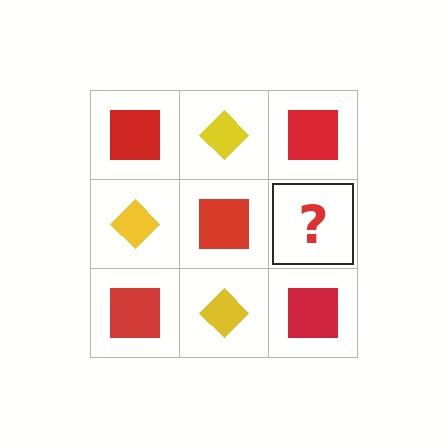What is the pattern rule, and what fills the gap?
The rule is that it alternates red square and yellow diamond in a checkerboard pattern. The gap should be filled with a yellow diamond.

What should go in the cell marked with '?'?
The missing cell should contain a yellow diamond.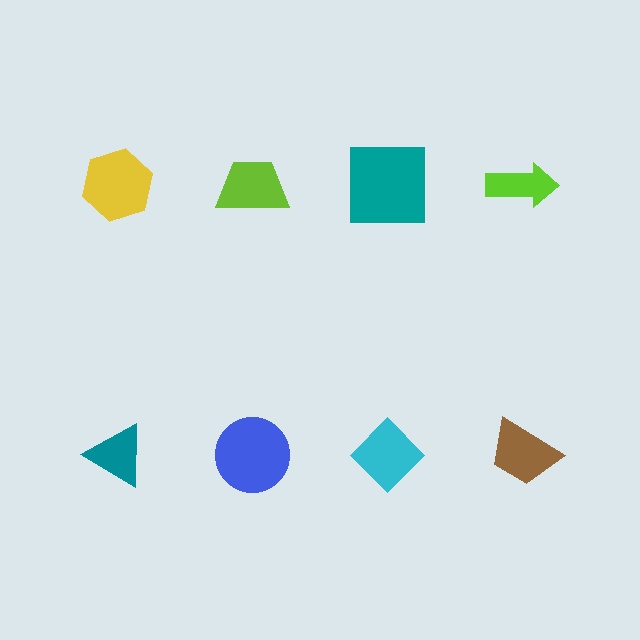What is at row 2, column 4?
A brown trapezoid.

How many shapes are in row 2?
4 shapes.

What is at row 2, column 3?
A cyan diamond.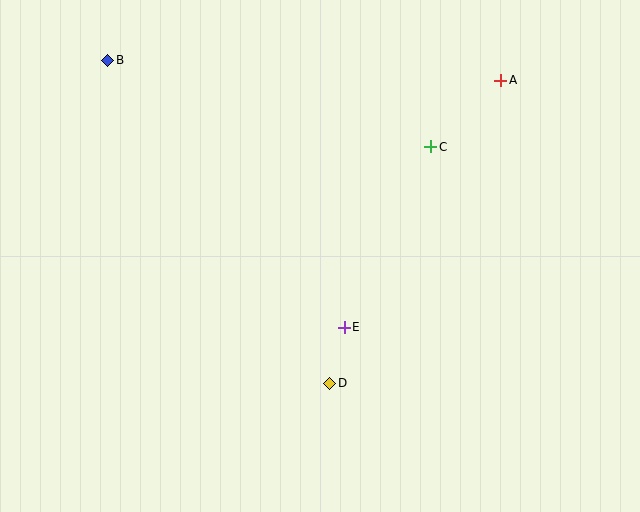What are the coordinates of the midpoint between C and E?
The midpoint between C and E is at (387, 237).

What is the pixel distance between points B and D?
The distance between B and D is 392 pixels.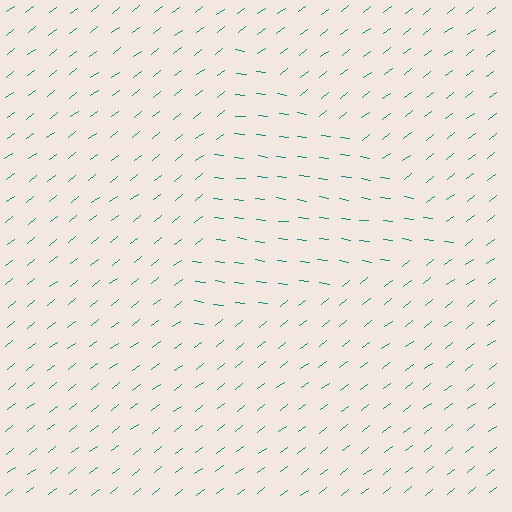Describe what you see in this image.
The image is filled with small teal line segments. A triangle region in the image has lines oriented differently from the surrounding lines, creating a visible texture boundary.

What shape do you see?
I see a triangle.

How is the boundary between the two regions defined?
The boundary is defined purely by a change in line orientation (approximately 45 degrees difference). All lines are the same color and thickness.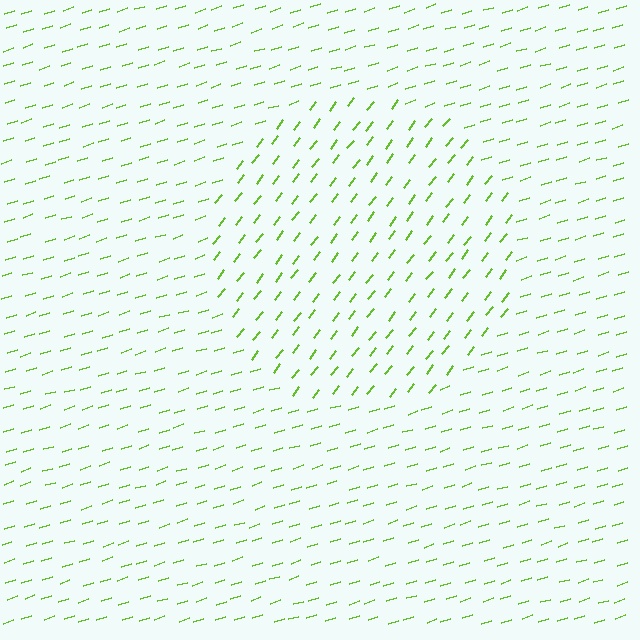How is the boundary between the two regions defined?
The boundary is defined purely by a change in line orientation (approximately 35 degrees difference). All lines are the same color and thickness.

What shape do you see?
I see a circle.